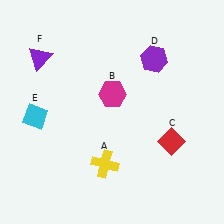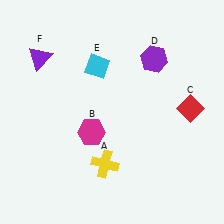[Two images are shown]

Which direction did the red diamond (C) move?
The red diamond (C) moved up.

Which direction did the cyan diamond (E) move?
The cyan diamond (E) moved right.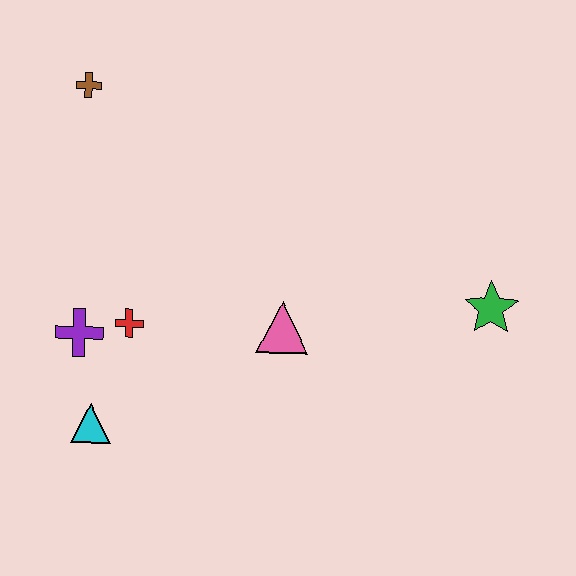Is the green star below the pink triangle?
No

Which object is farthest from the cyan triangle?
The green star is farthest from the cyan triangle.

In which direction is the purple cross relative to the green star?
The purple cross is to the left of the green star.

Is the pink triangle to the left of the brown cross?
No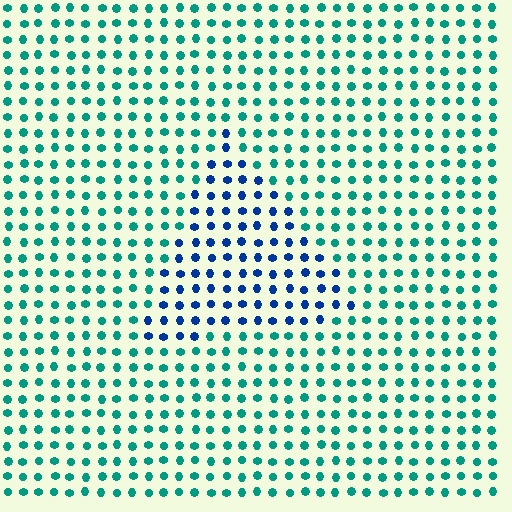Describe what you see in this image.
The image is filled with small teal elements in a uniform arrangement. A triangle-shaped region is visible where the elements are tinted to a slightly different hue, forming a subtle color boundary.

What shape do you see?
I see a triangle.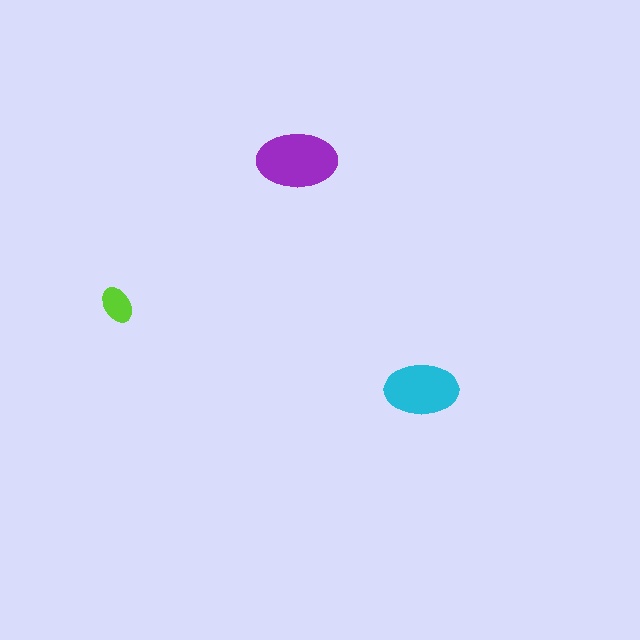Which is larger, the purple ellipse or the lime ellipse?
The purple one.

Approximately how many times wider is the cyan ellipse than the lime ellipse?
About 2 times wider.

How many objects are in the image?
There are 3 objects in the image.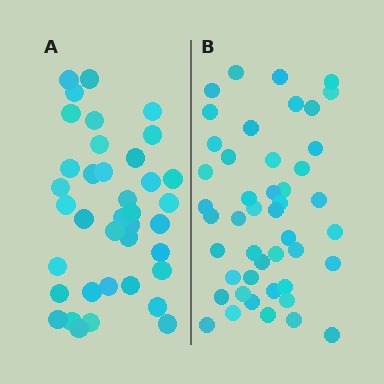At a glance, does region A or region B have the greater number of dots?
Region B (the right region) has more dots.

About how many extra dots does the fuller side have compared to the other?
Region B has roughly 8 or so more dots than region A.